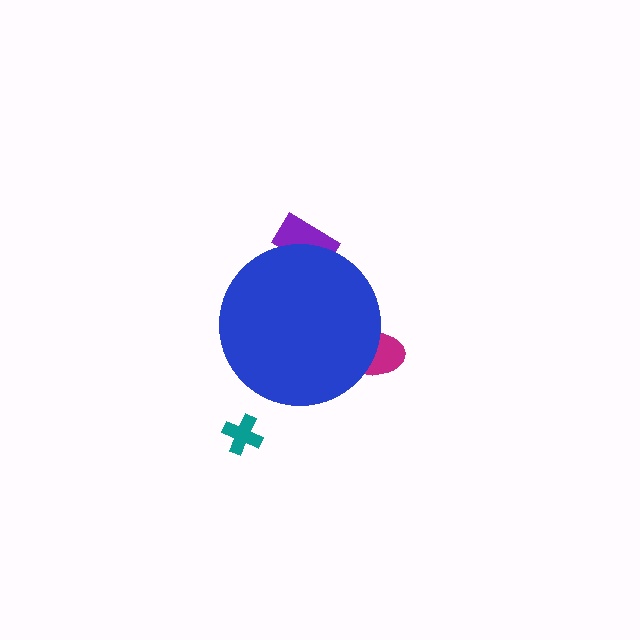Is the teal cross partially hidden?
No, the teal cross is fully visible.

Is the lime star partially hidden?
Yes, the lime star is partially hidden behind the blue circle.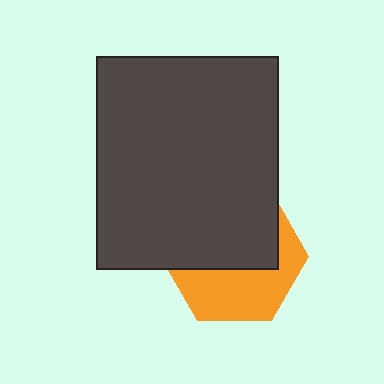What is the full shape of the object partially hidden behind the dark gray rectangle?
The partially hidden object is an orange hexagon.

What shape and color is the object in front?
The object in front is a dark gray rectangle.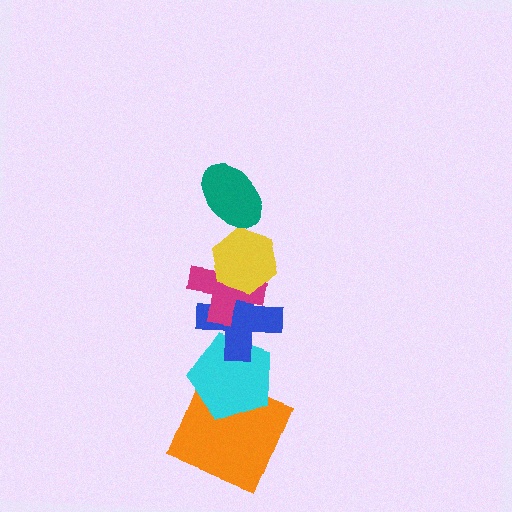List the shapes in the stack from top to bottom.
From top to bottom: the teal ellipse, the yellow hexagon, the magenta cross, the blue cross, the cyan pentagon, the orange square.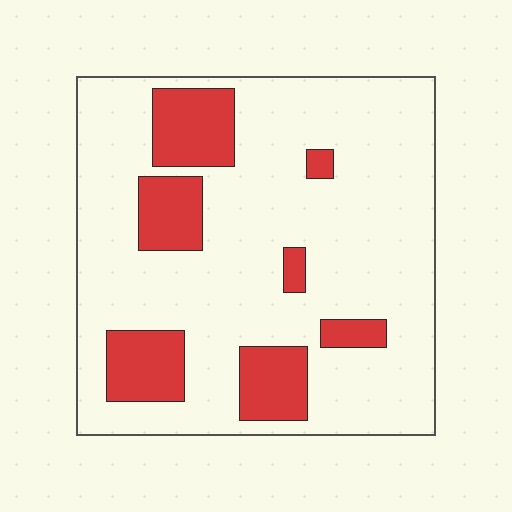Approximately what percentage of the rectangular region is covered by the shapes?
Approximately 20%.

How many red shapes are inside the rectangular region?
7.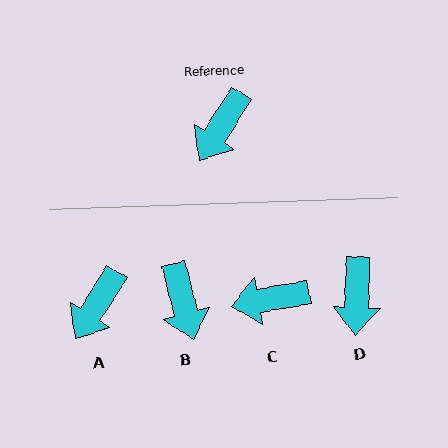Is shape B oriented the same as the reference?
No, it is off by about 47 degrees.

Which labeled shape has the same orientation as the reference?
A.